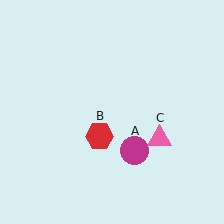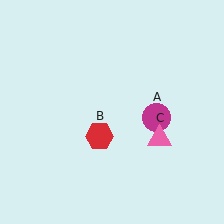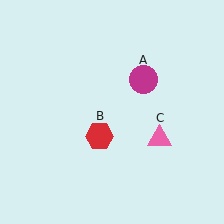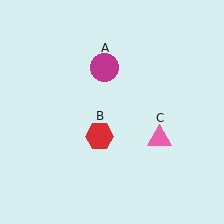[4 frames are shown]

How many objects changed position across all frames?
1 object changed position: magenta circle (object A).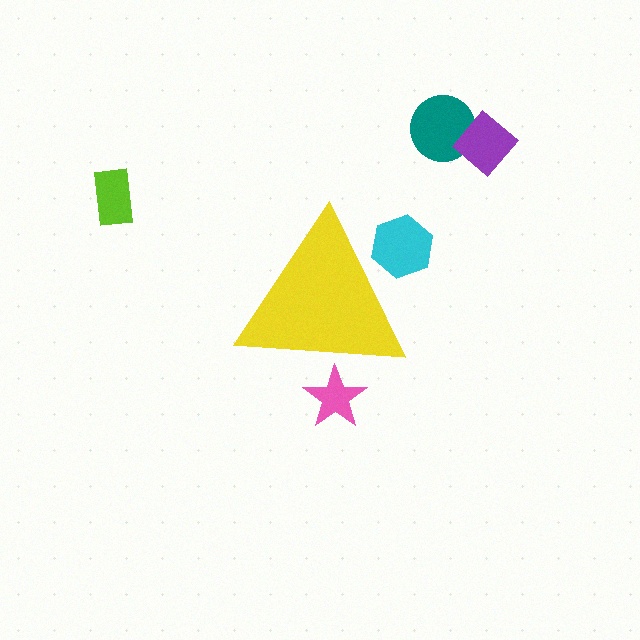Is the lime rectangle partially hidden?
No, the lime rectangle is fully visible.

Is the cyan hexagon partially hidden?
Yes, the cyan hexagon is partially hidden behind the yellow triangle.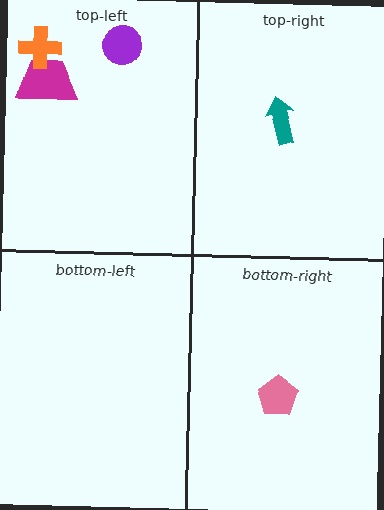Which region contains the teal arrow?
The top-right region.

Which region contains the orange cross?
The top-left region.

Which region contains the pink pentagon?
The bottom-right region.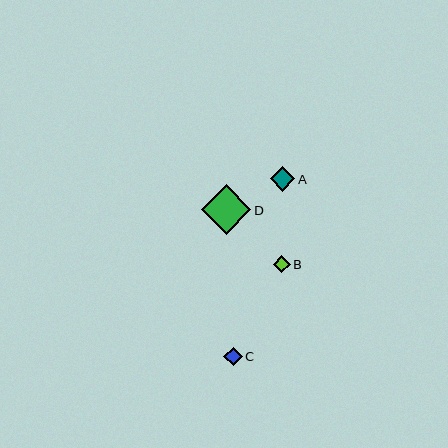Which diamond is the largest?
Diamond D is the largest with a size of approximately 50 pixels.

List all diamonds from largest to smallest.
From largest to smallest: D, A, C, B.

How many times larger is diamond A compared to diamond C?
Diamond A is approximately 1.3 times the size of diamond C.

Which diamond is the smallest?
Diamond B is the smallest with a size of approximately 16 pixels.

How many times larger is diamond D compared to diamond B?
Diamond D is approximately 3.0 times the size of diamond B.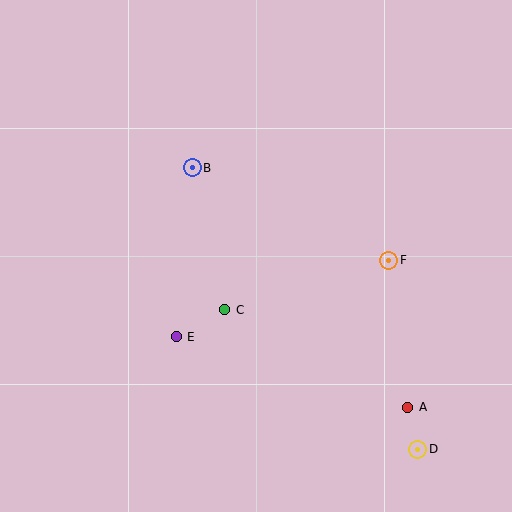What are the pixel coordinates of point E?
Point E is at (176, 337).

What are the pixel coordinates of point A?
Point A is at (408, 407).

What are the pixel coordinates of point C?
Point C is at (225, 310).